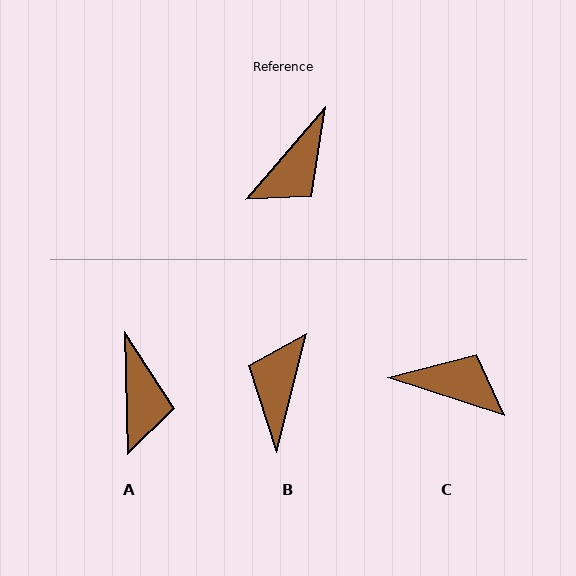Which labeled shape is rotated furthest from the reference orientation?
B, about 154 degrees away.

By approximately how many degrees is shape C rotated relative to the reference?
Approximately 113 degrees counter-clockwise.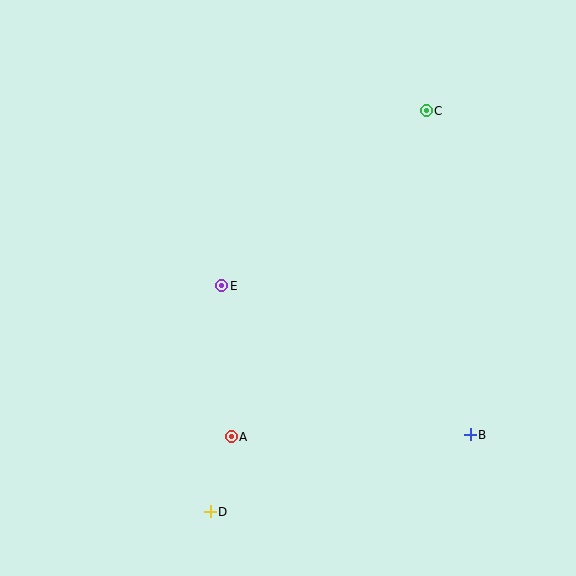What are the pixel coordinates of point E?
Point E is at (222, 286).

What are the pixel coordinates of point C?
Point C is at (426, 111).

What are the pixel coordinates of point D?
Point D is at (210, 512).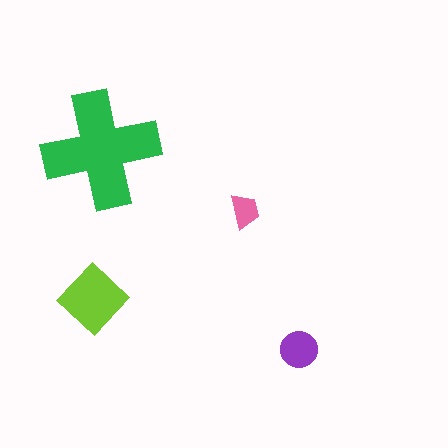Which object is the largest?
The green cross.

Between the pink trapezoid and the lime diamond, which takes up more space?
The lime diamond.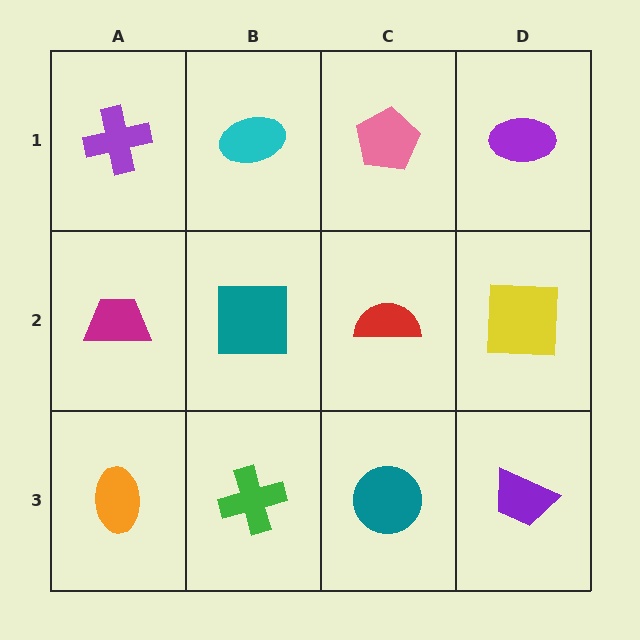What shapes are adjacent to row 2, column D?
A purple ellipse (row 1, column D), a purple trapezoid (row 3, column D), a red semicircle (row 2, column C).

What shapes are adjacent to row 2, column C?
A pink pentagon (row 1, column C), a teal circle (row 3, column C), a teal square (row 2, column B), a yellow square (row 2, column D).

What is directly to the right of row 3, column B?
A teal circle.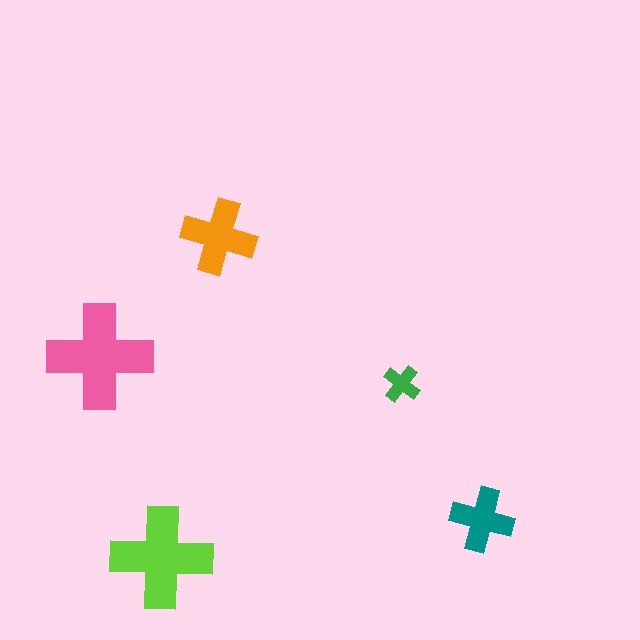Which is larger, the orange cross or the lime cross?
The lime one.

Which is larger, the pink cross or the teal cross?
The pink one.